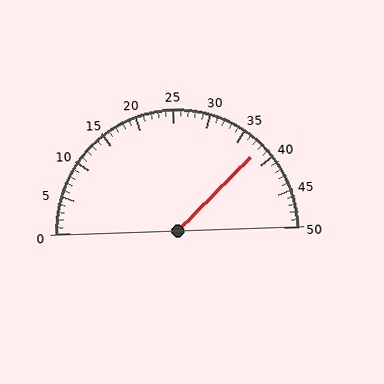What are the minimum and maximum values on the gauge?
The gauge ranges from 0 to 50.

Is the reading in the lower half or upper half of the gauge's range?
The reading is in the upper half of the range (0 to 50).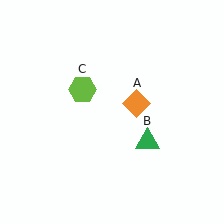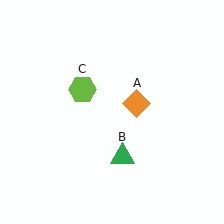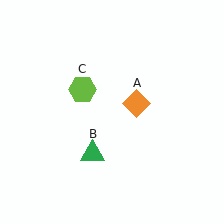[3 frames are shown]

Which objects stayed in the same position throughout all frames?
Orange diamond (object A) and lime hexagon (object C) remained stationary.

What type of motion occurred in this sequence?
The green triangle (object B) rotated clockwise around the center of the scene.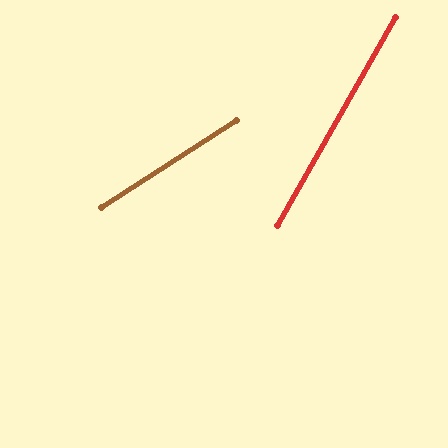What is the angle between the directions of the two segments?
Approximately 27 degrees.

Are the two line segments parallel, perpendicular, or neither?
Neither parallel nor perpendicular — they differ by about 27°.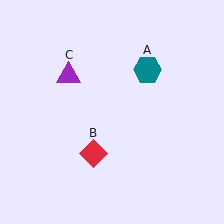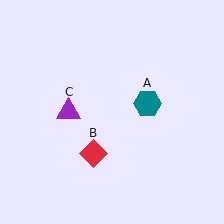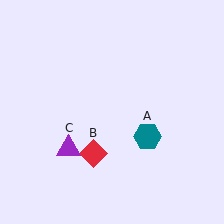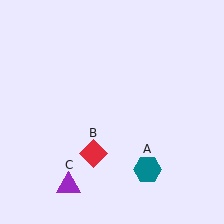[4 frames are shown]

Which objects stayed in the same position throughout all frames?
Red diamond (object B) remained stationary.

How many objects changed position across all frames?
2 objects changed position: teal hexagon (object A), purple triangle (object C).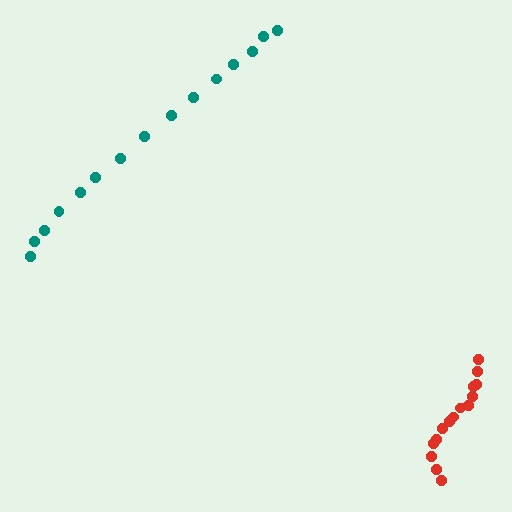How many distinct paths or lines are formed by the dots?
There are 2 distinct paths.